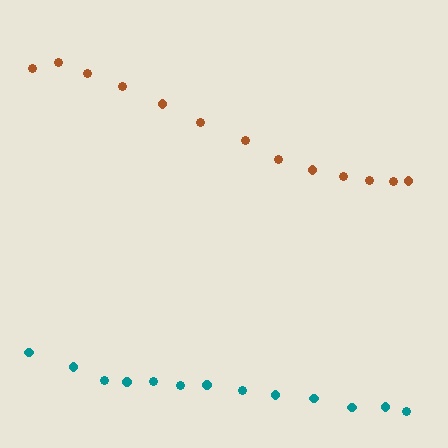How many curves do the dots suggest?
There are 2 distinct paths.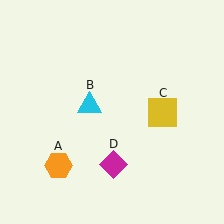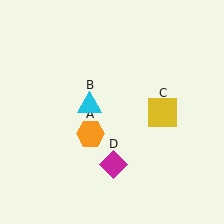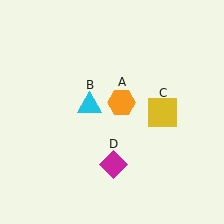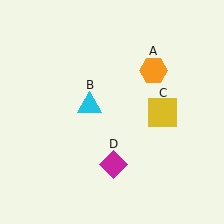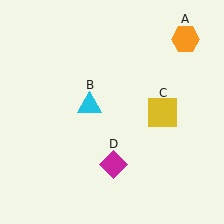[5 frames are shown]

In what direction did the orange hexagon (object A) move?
The orange hexagon (object A) moved up and to the right.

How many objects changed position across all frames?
1 object changed position: orange hexagon (object A).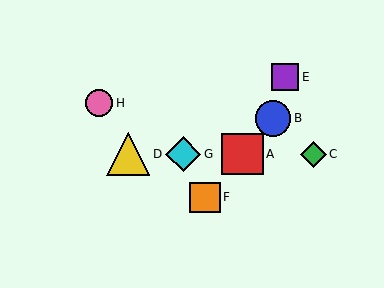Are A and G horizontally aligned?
Yes, both are at y≈154.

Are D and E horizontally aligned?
No, D is at y≈154 and E is at y≈77.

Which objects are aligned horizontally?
Objects A, C, D, G are aligned horizontally.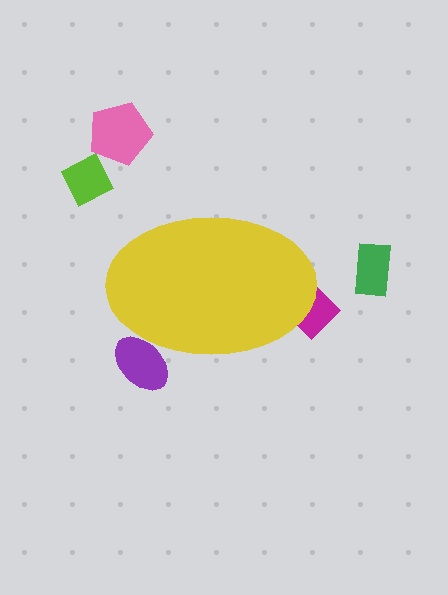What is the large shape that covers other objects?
A yellow ellipse.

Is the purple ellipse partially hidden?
Yes, the purple ellipse is partially hidden behind the yellow ellipse.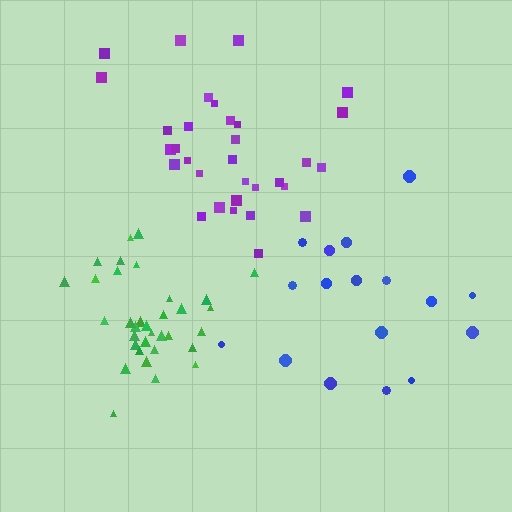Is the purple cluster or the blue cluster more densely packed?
Purple.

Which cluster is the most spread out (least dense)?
Blue.